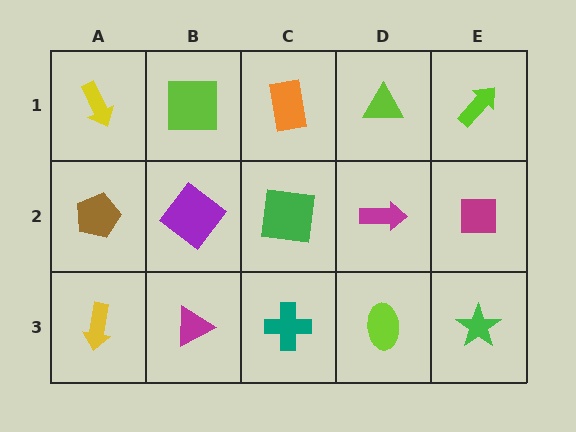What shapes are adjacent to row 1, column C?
A green square (row 2, column C), a lime square (row 1, column B), a lime triangle (row 1, column D).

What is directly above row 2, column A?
A yellow arrow.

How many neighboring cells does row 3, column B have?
3.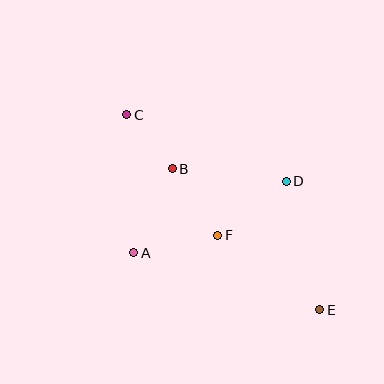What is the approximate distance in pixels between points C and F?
The distance between C and F is approximately 151 pixels.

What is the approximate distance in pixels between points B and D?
The distance between B and D is approximately 115 pixels.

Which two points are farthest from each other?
Points C and E are farthest from each other.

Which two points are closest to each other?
Points B and C are closest to each other.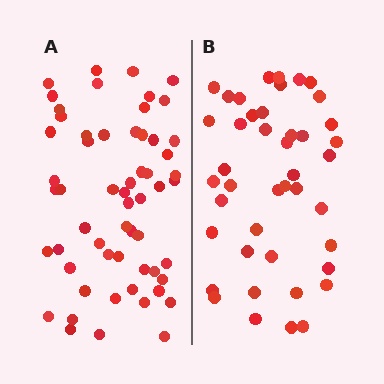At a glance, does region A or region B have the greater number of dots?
Region A (the left region) has more dots.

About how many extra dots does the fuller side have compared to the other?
Region A has approximately 15 more dots than region B.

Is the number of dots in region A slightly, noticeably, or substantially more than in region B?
Region A has noticeably more, but not dramatically so. The ratio is roughly 1.3 to 1.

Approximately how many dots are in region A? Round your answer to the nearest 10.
About 60 dots. (The exact count is 58, which rounds to 60.)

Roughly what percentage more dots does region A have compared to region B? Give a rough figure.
About 35% more.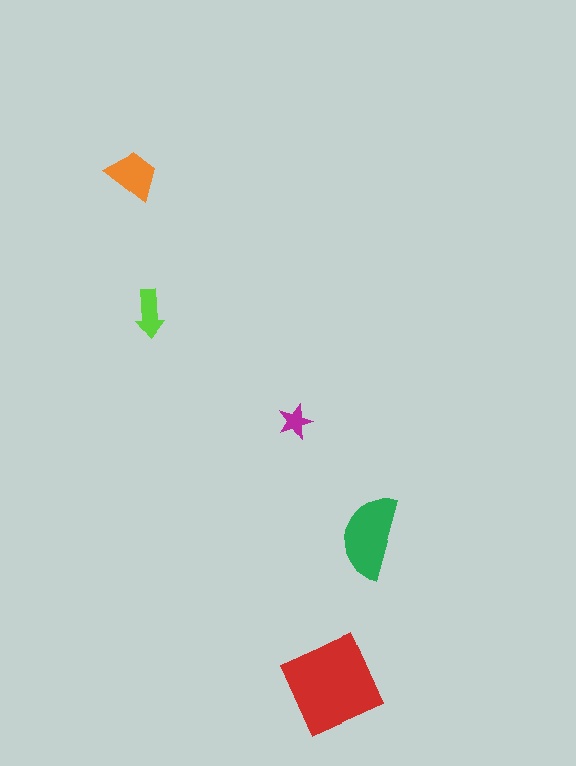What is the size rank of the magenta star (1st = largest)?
5th.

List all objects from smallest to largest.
The magenta star, the lime arrow, the orange trapezoid, the green semicircle, the red diamond.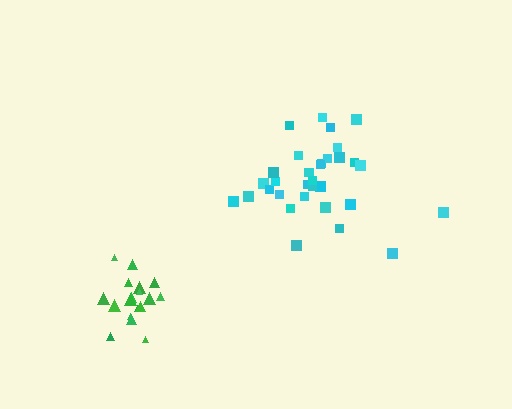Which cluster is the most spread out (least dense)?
Cyan.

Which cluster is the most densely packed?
Green.